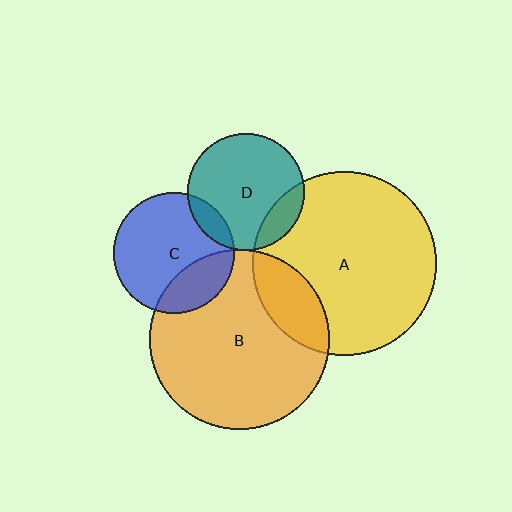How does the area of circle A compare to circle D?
Approximately 2.5 times.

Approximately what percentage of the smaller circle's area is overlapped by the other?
Approximately 10%.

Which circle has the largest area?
Circle A (yellow).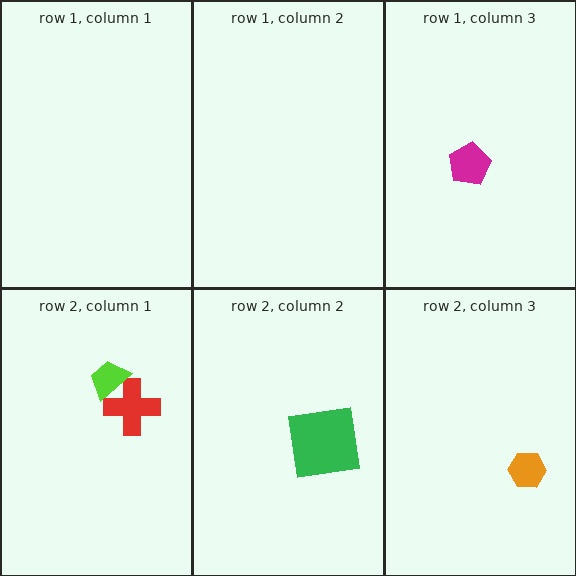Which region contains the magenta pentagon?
The row 1, column 3 region.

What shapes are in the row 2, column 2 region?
The green square.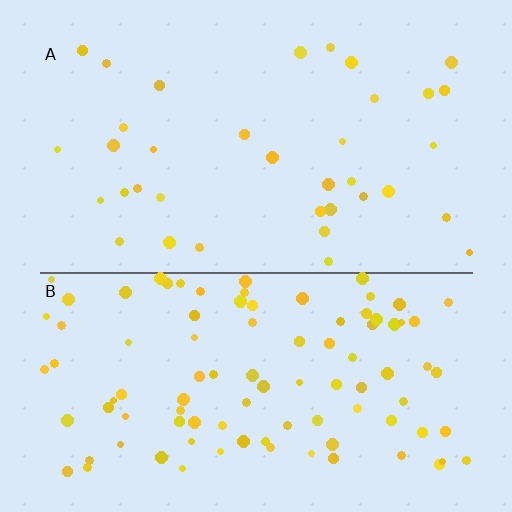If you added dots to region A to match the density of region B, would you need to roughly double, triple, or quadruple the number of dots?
Approximately triple.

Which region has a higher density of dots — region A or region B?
B (the bottom).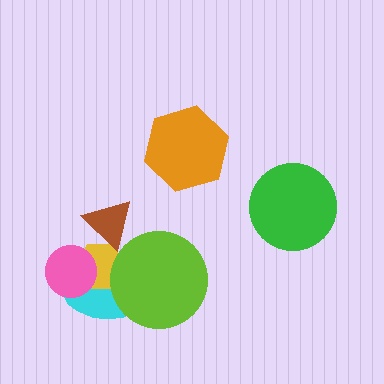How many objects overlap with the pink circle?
2 objects overlap with the pink circle.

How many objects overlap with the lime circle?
2 objects overlap with the lime circle.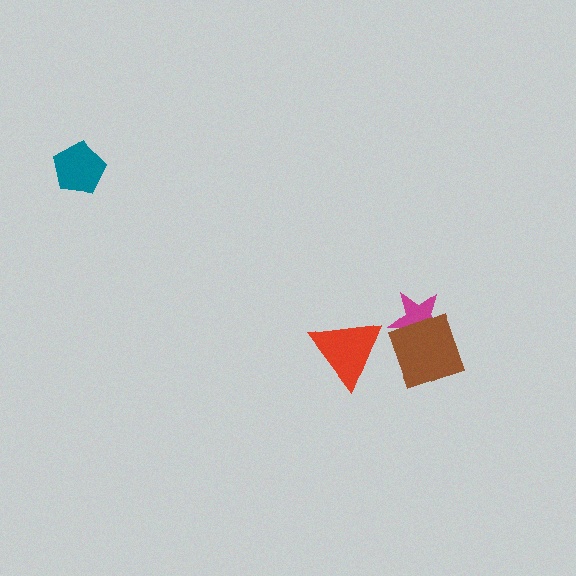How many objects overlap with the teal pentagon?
0 objects overlap with the teal pentagon.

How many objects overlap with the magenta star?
1 object overlaps with the magenta star.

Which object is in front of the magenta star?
The brown diamond is in front of the magenta star.